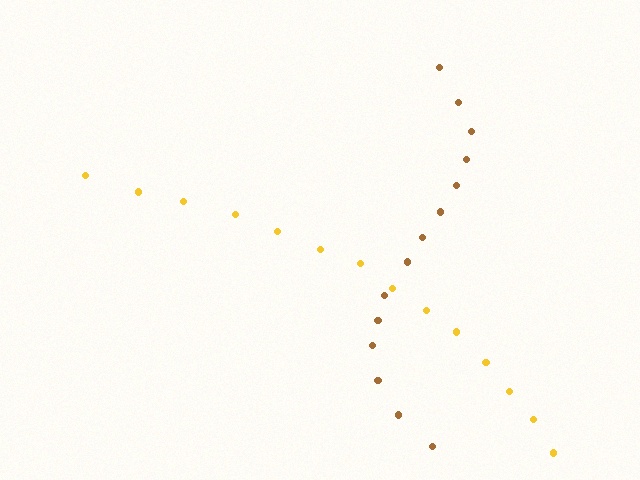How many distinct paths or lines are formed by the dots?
There are 2 distinct paths.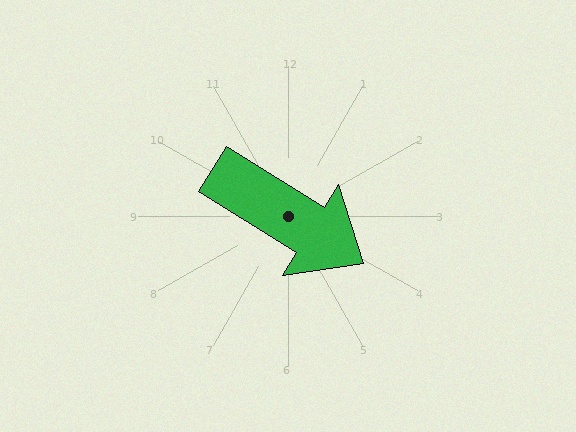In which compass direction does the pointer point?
Southeast.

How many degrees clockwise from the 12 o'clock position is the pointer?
Approximately 122 degrees.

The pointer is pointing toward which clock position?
Roughly 4 o'clock.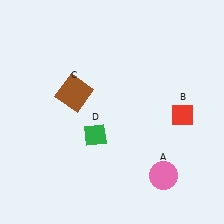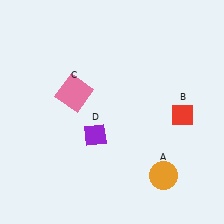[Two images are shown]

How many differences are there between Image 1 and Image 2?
There are 3 differences between the two images.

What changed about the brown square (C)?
In Image 1, C is brown. In Image 2, it changed to pink.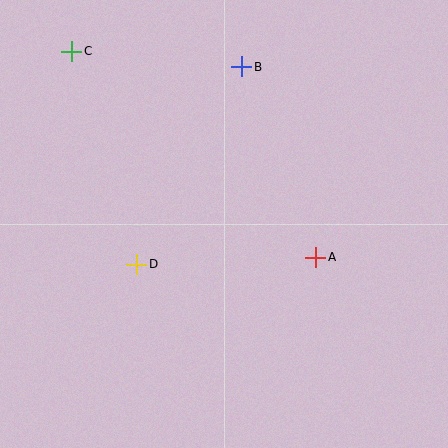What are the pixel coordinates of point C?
Point C is at (72, 51).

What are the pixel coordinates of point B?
Point B is at (242, 67).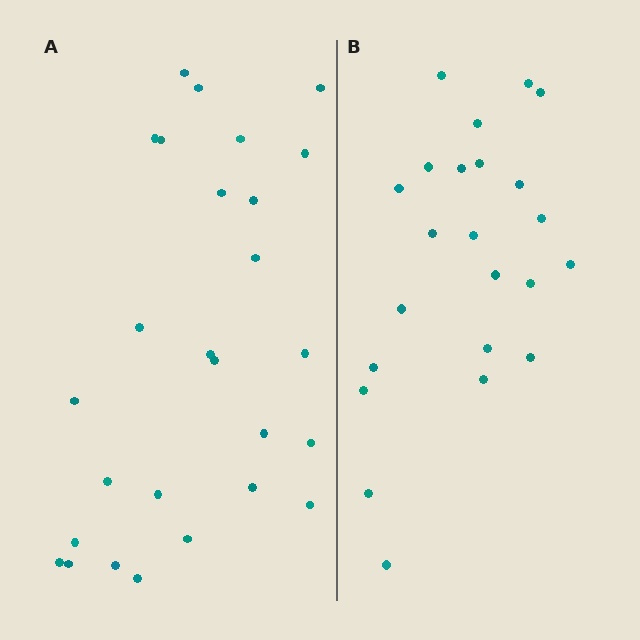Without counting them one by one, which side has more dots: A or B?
Region A (the left region) has more dots.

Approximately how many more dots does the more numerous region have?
Region A has about 4 more dots than region B.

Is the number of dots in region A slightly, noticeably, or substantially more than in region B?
Region A has only slightly more — the two regions are fairly close. The ratio is roughly 1.2 to 1.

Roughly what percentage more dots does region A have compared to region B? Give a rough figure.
About 15% more.